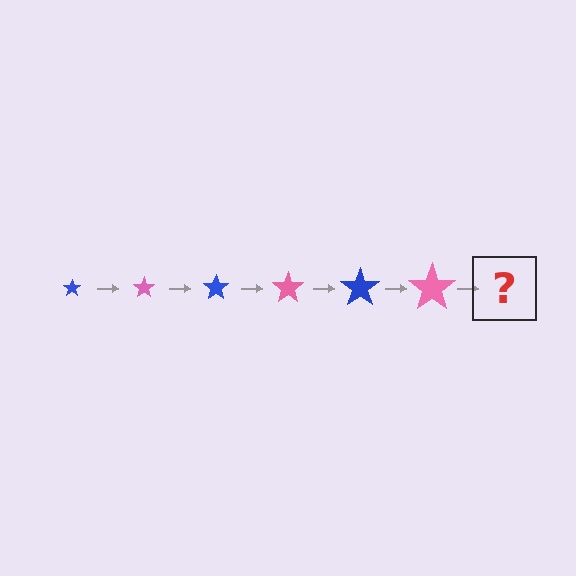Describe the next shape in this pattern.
It should be a blue star, larger than the previous one.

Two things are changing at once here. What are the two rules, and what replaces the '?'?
The two rules are that the star grows larger each step and the color cycles through blue and pink. The '?' should be a blue star, larger than the previous one.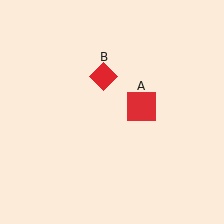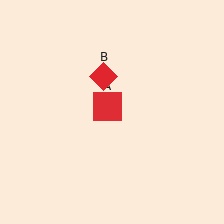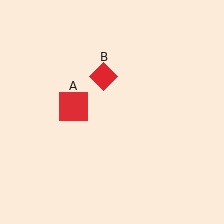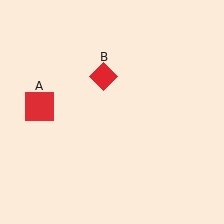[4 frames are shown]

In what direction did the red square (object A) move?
The red square (object A) moved left.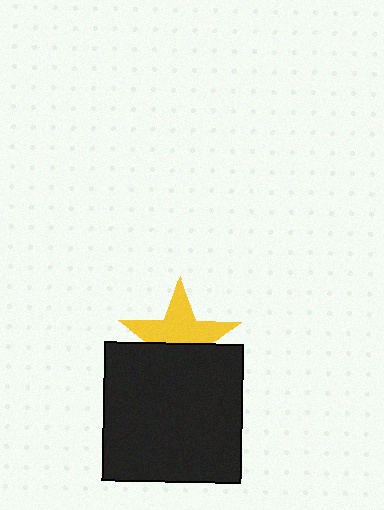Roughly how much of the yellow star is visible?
About half of it is visible (roughly 57%).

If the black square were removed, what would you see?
You would see the complete yellow star.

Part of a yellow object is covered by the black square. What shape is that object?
It is a star.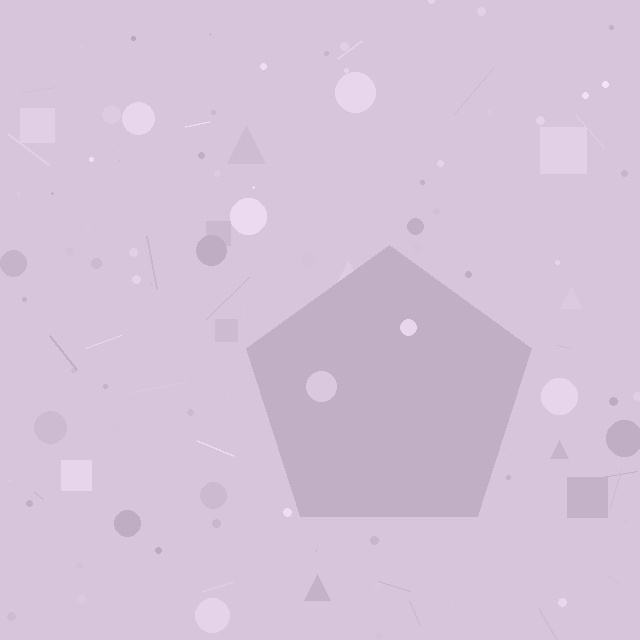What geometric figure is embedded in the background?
A pentagon is embedded in the background.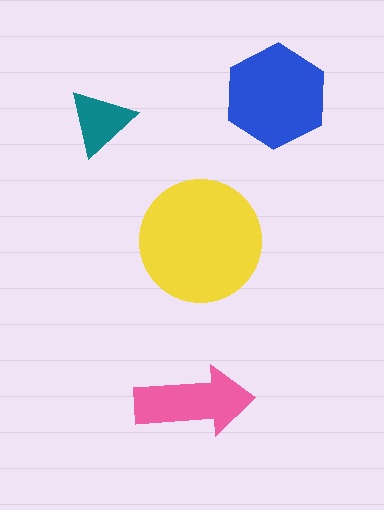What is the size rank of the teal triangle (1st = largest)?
4th.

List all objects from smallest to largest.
The teal triangle, the pink arrow, the blue hexagon, the yellow circle.